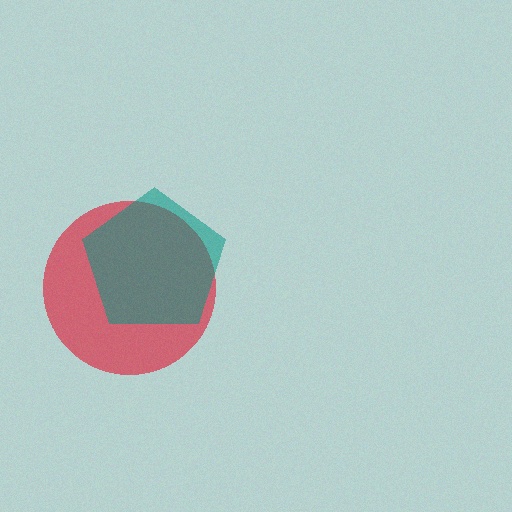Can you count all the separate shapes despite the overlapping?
Yes, there are 2 separate shapes.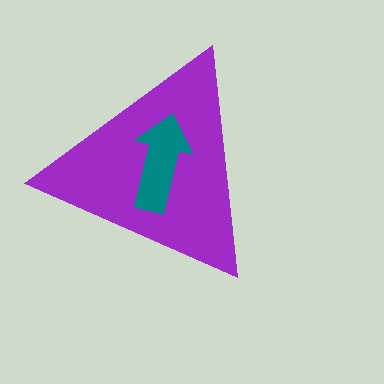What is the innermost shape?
The teal arrow.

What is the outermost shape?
The purple triangle.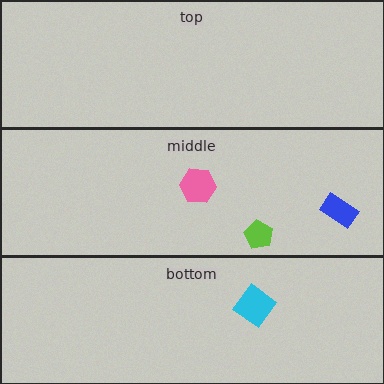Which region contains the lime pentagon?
The middle region.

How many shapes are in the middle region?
3.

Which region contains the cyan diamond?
The bottom region.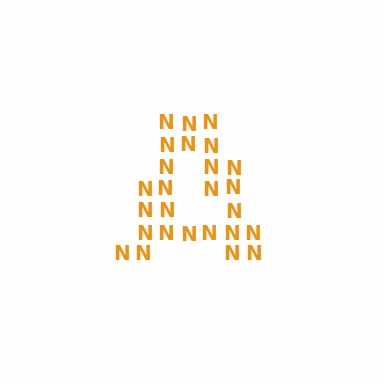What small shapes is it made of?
It is made of small letter N's.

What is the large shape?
The large shape is the letter A.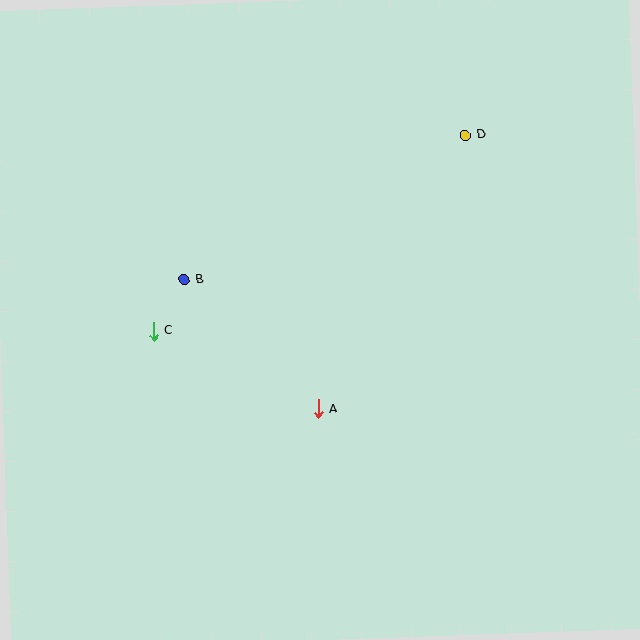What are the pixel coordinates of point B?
Point B is at (184, 279).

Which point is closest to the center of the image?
Point A at (319, 409) is closest to the center.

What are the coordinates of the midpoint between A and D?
The midpoint between A and D is at (392, 272).